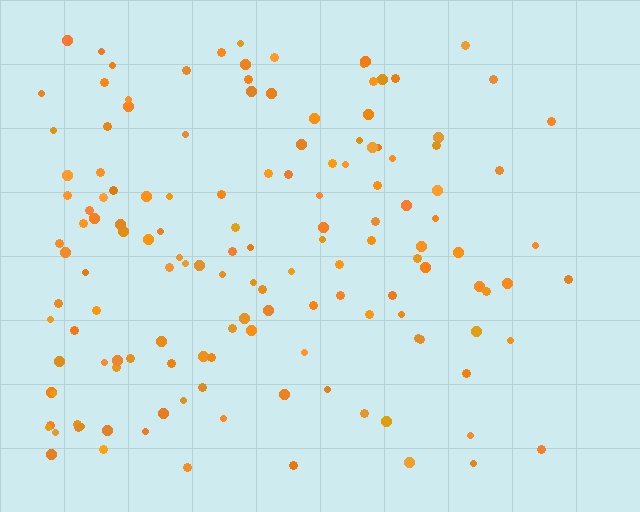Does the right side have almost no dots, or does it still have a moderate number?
Still a moderate number, just noticeably fewer than the left.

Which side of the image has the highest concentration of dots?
The left.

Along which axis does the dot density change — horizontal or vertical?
Horizontal.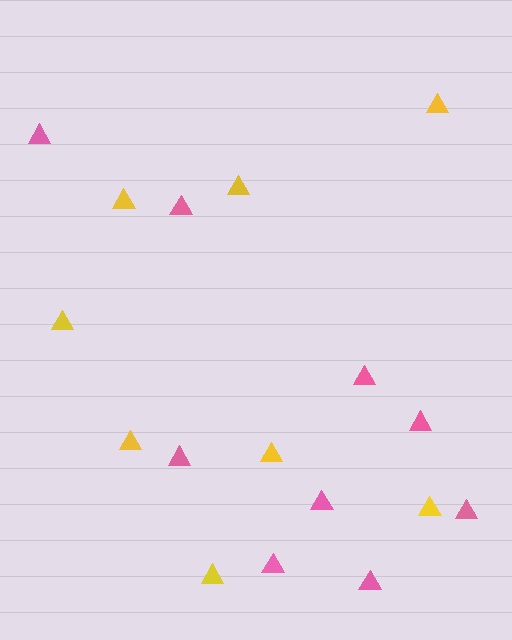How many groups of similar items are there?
There are 2 groups: one group of yellow triangles (8) and one group of pink triangles (9).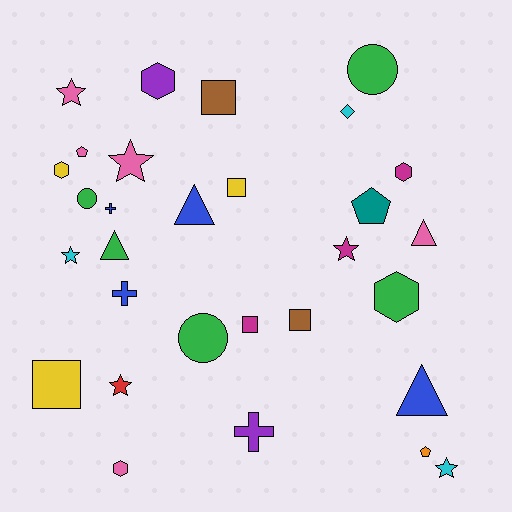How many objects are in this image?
There are 30 objects.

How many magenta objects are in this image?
There are 3 magenta objects.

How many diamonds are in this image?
There is 1 diamond.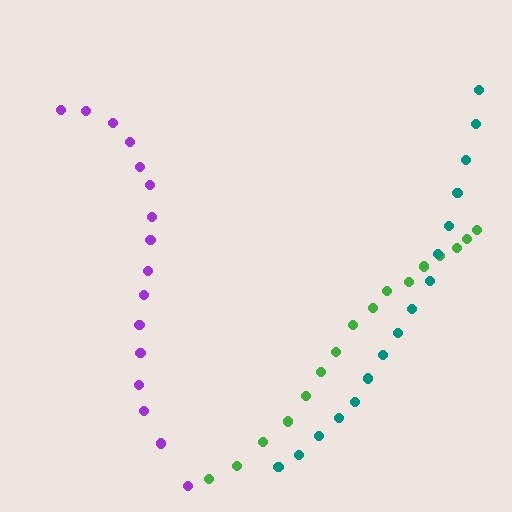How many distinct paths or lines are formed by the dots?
There are 3 distinct paths.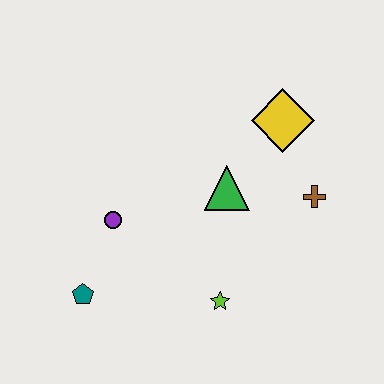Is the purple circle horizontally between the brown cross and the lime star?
No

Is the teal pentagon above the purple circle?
No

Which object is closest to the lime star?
The green triangle is closest to the lime star.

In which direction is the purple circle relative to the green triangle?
The purple circle is to the left of the green triangle.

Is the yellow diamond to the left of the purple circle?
No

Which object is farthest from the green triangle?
The teal pentagon is farthest from the green triangle.